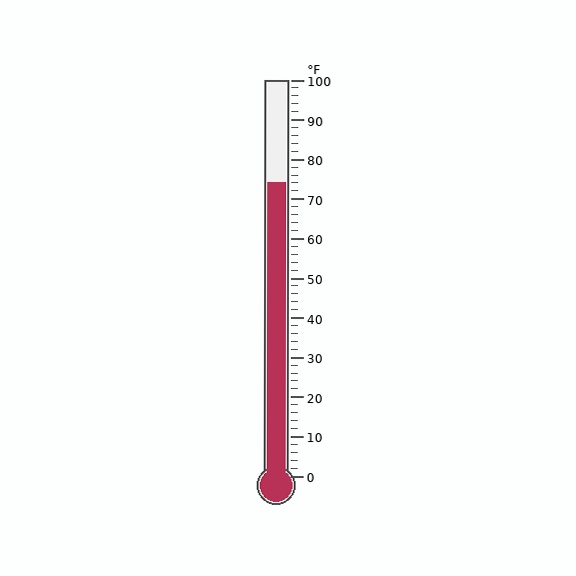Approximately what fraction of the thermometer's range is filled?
The thermometer is filled to approximately 75% of its range.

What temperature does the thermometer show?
The thermometer shows approximately 74°F.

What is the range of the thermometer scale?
The thermometer scale ranges from 0°F to 100°F.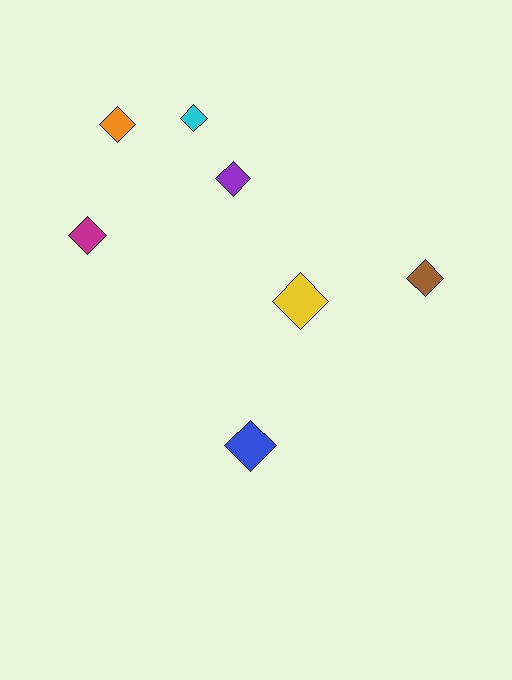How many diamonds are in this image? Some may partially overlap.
There are 7 diamonds.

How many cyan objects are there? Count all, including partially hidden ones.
There is 1 cyan object.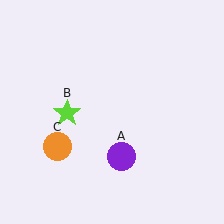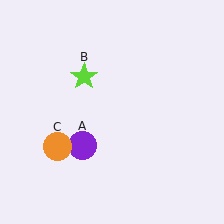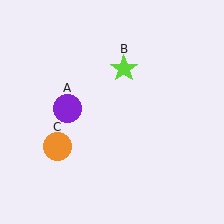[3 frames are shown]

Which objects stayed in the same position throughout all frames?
Orange circle (object C) remained stationary.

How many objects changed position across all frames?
2 objects changed position: purple circle (object A), lime star (object B).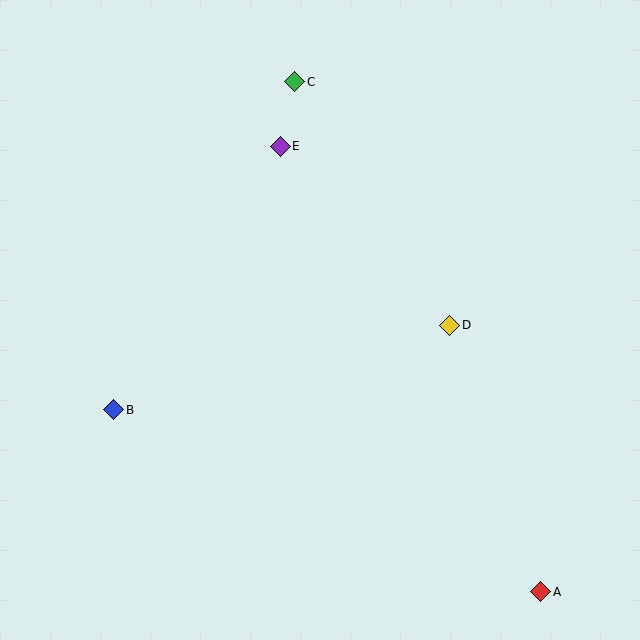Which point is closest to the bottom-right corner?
Point A is closest to the bottom-right corner.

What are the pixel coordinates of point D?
Point D is at (450, 325).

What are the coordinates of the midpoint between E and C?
The midpoint between E and C is at (287, 114).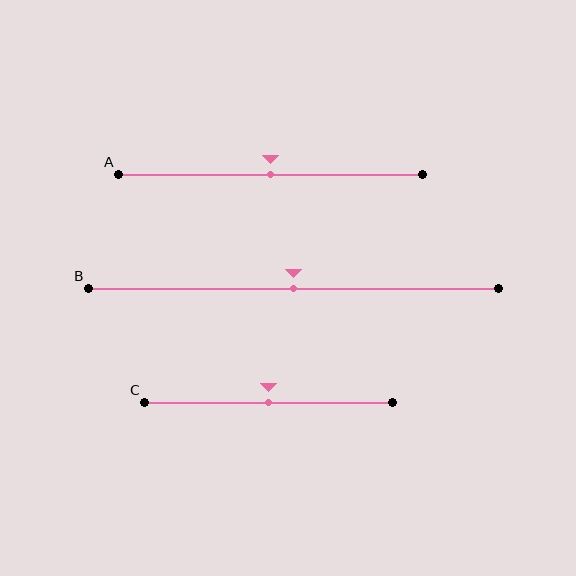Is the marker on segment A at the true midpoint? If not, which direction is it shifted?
Yes, the marker on segment A is at the true midpoint.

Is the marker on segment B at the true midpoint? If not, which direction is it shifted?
Yes, the marker on segment B is at the true midpoint.